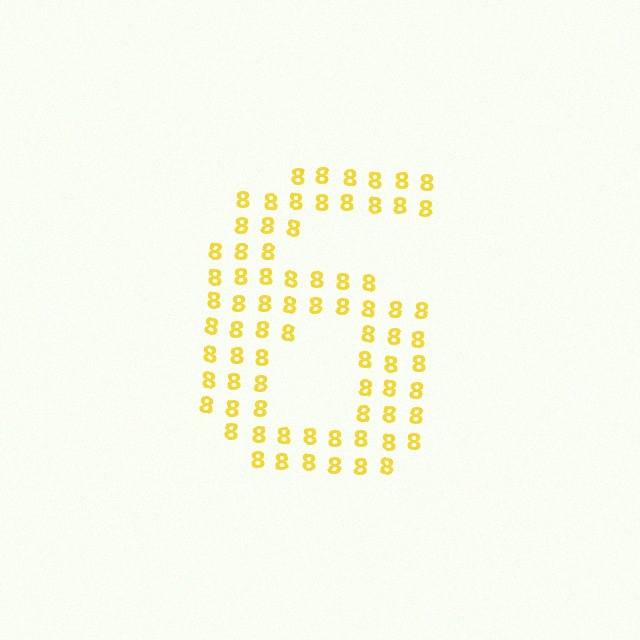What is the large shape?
The large shape is the digit 6.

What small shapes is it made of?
It is made of small digit 8's.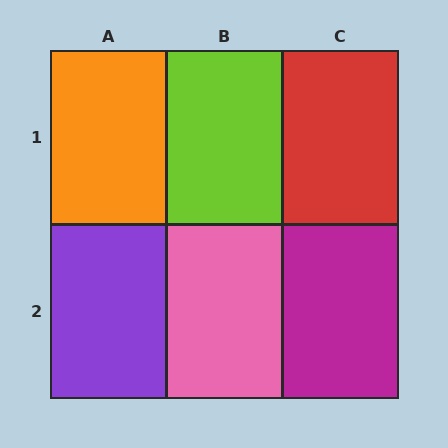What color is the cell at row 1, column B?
Lime.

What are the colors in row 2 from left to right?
Purple, pink, magenta.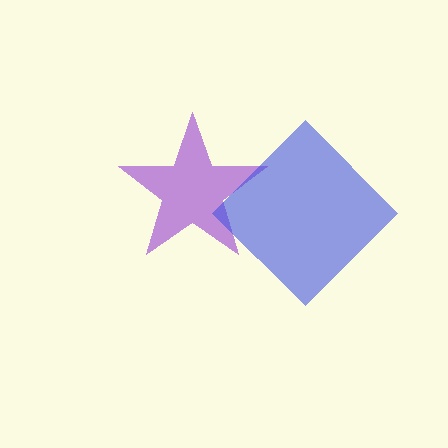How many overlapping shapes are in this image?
There are 2 overlapping shapes in the image.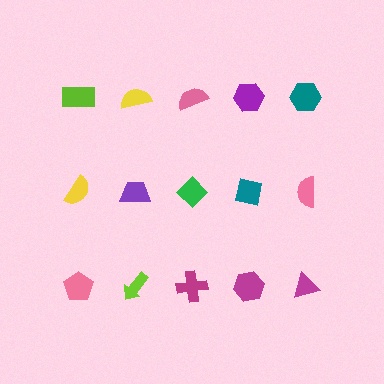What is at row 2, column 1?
A yellow semicircle.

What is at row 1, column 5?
A teal hexagon.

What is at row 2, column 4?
A teal square.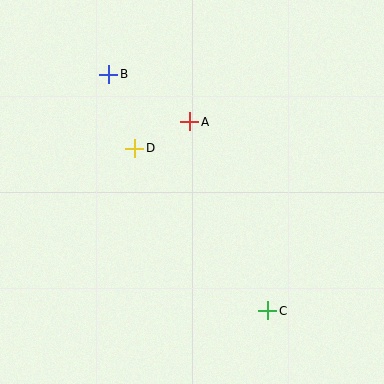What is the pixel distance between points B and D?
The distance between B and D is 79 pixels.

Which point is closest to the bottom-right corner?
Point C is closest to the bottom-right corner.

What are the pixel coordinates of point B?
Point B is at (109, 74).